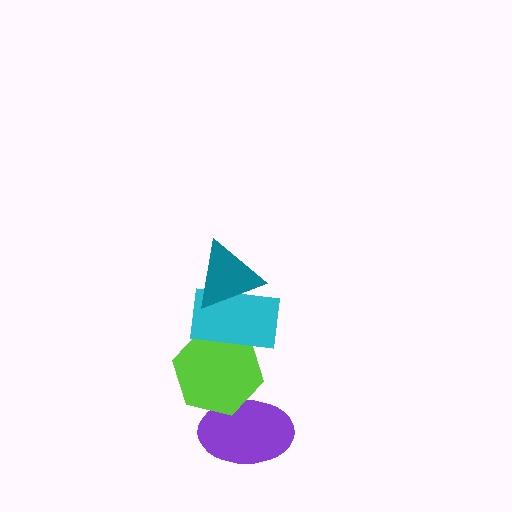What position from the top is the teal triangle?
The teal triangle is 1st from the top.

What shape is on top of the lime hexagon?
The cyan rectangle is on top of the lime hexagon.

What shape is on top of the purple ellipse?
The lime hexagon is on top of the purple ellipse.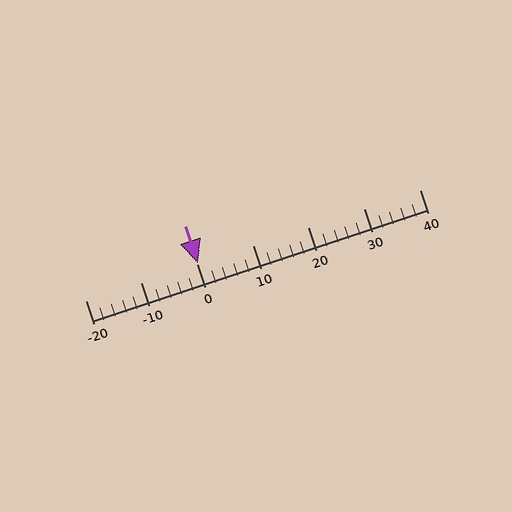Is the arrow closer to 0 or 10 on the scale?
The arrow is closer to 0.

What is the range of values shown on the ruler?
The ruler shows values from -20 to 40.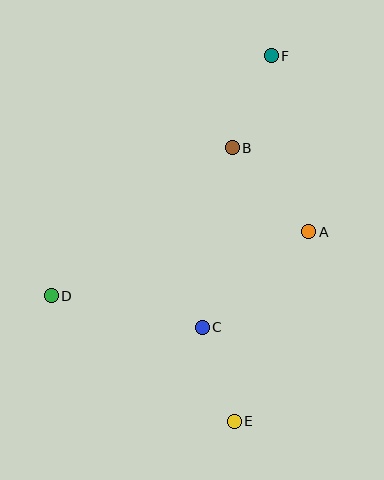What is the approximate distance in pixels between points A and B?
The distance between A and B is approximately 114 pixels.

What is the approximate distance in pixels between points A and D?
The distance between A and D is approximately 265 pixels.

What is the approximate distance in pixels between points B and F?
The distance between B and F is approximately 100 pixels.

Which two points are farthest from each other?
Points E and F are farthest from each other.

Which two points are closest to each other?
Points C and E are closest to each other.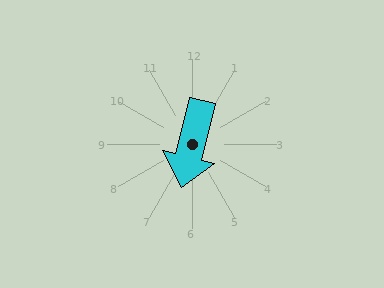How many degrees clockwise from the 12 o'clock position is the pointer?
Approximately 194 degrees.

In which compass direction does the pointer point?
South.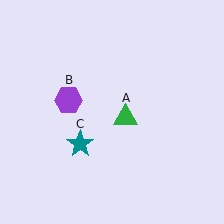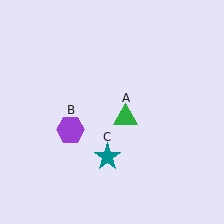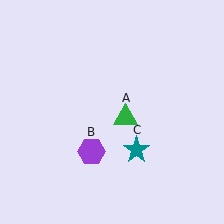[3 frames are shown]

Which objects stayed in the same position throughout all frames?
Green triangle (object A) remained stationary.